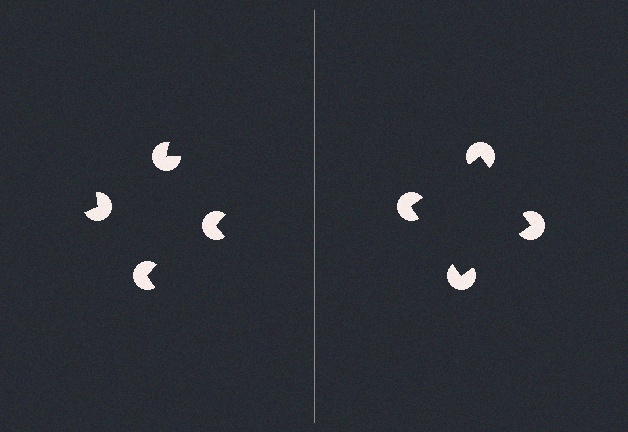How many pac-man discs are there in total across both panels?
8 — 4 on each side.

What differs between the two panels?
The pac-man discs are positioned identically on both sides; only the wedge orientations differ. On the right they align to a square; on the left they are misaligned.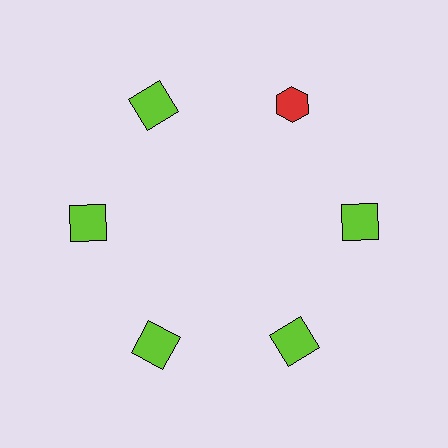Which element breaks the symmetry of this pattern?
The red hexagon at roughly the 1 o'clock position breaks the symmetry. All other shapes are lime squares.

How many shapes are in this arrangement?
There are 6 shapes arranged in a ring pattern.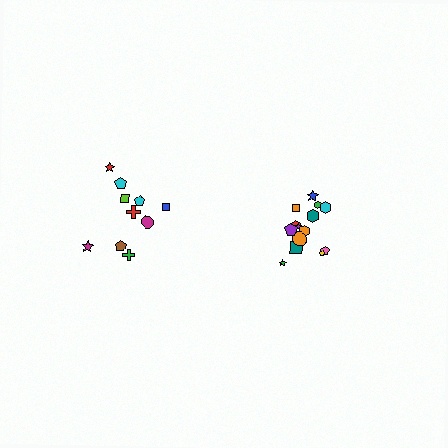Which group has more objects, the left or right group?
The right group.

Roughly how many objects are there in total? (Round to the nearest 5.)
Roughly 25 objects in total.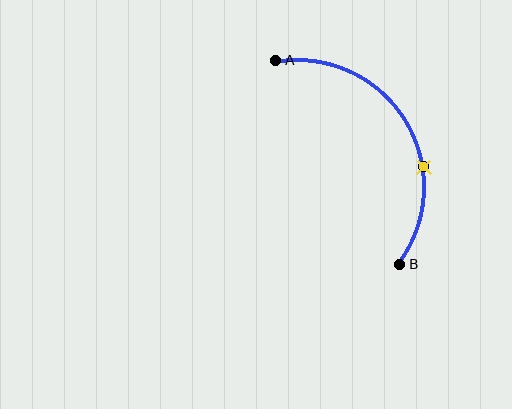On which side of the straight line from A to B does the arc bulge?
The arc bulges to the right of the straight line connecting A and B.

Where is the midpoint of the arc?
The arc midpoint is the point on the curve farthest from the straight line joining A and B. It sits to the right of that line.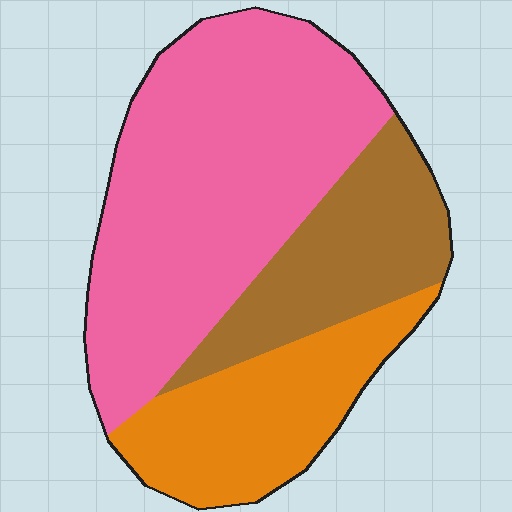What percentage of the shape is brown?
Brown takes up about one quarter (1/4) of the shape.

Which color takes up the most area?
Pink, at roughly 55%.